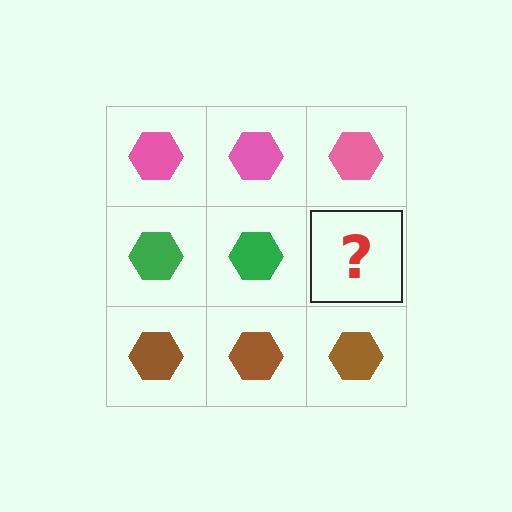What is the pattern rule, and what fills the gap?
The rule is that each row has a consistent color. The gap should be filled with a green hexagon.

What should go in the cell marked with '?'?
The missing cell should contain a green hexagon.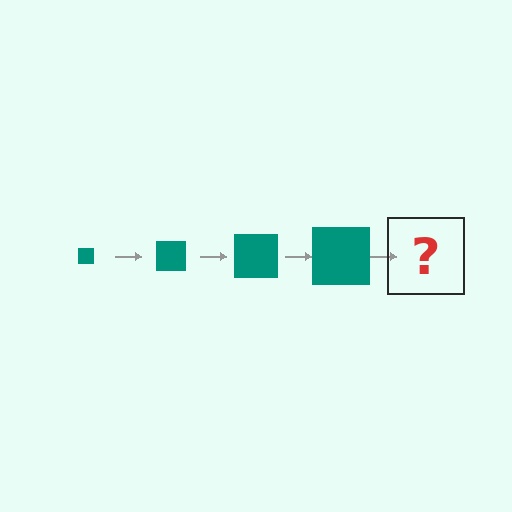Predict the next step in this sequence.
The next step is a teal square, larger than the previous one.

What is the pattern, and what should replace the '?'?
The pattern is that the square gets progressively larger each step. The '?' should be a teal square, larger than the previous one.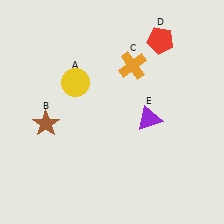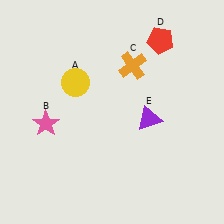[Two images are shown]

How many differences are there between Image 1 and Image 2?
There is 1 difference between the two images.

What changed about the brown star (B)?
In Image 1, B is brown. In Image 2, it changed to pink.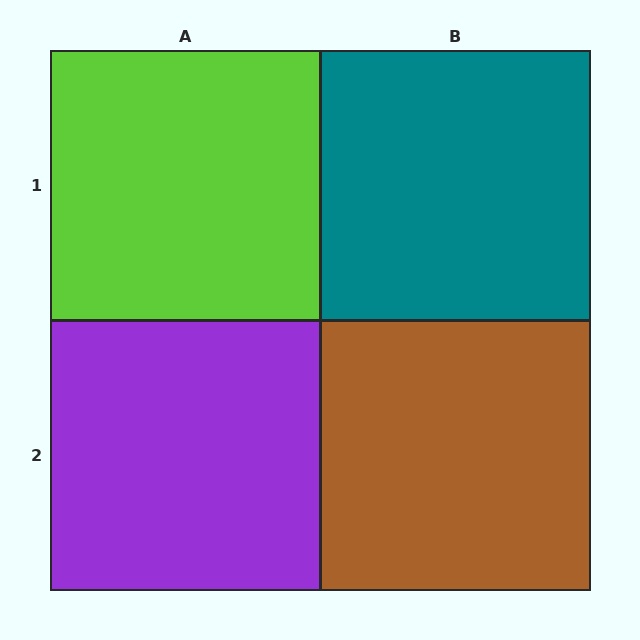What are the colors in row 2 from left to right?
Purple, brown.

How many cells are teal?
1 cell is teal.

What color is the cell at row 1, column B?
Teal.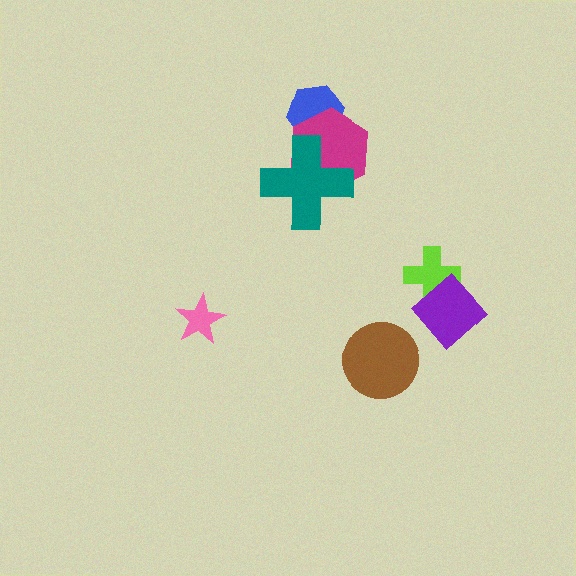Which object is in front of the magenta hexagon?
The teal cross is in front of the magenta hexagon.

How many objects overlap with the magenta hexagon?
2 objects overlap with the magenta hexagon.